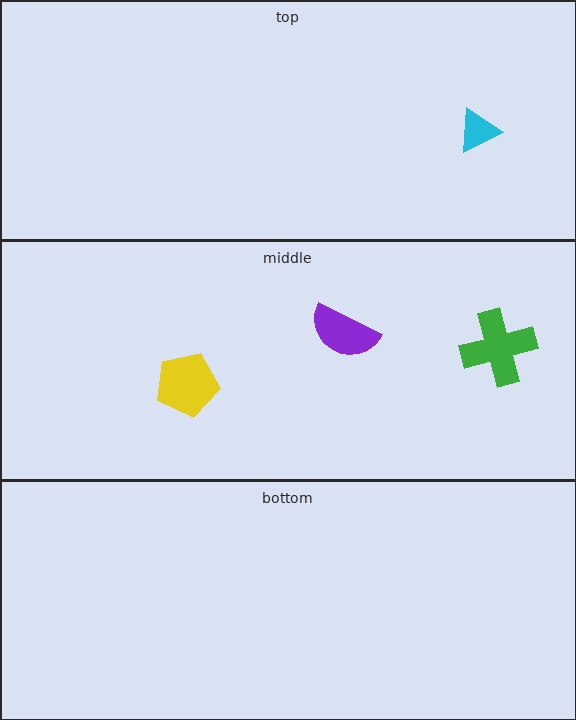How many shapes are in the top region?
1.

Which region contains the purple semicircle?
The middle region.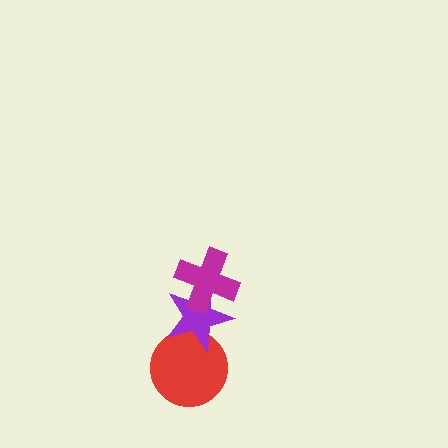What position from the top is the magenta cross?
The magenta cross is 1st from the top.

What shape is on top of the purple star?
The magenta cross is on top of the purple star.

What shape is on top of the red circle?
The purple star is on top of the red circle.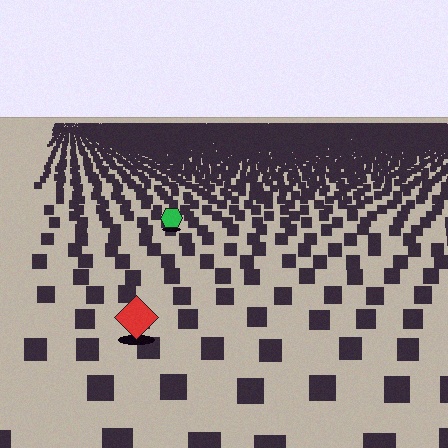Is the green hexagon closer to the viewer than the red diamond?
No. The red diamond is closer — you can tell from the texture gradient: the ground texture is coarser near it.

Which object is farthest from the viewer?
The green hexagon is farthest from the viewer. It appears smaller and the ground texture around it is denser.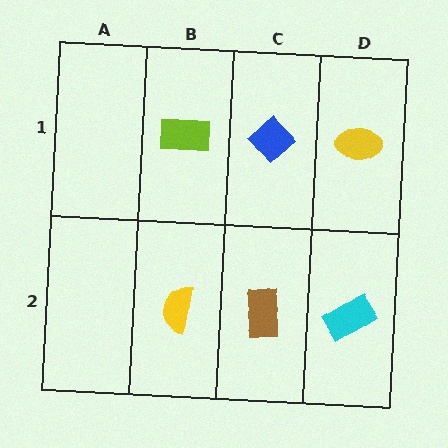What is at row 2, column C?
A brown rectangle.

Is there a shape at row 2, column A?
No, that cell is empty.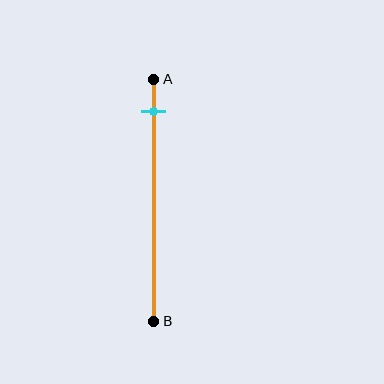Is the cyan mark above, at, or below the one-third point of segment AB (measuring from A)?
The cyan mark is above the one-third point of segment AB.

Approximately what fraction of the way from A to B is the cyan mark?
The cyan mark is approximately 15% of the way from A to B.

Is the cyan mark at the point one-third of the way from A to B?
No, the mark is at about 15% from A, not at the 33% one-third point.